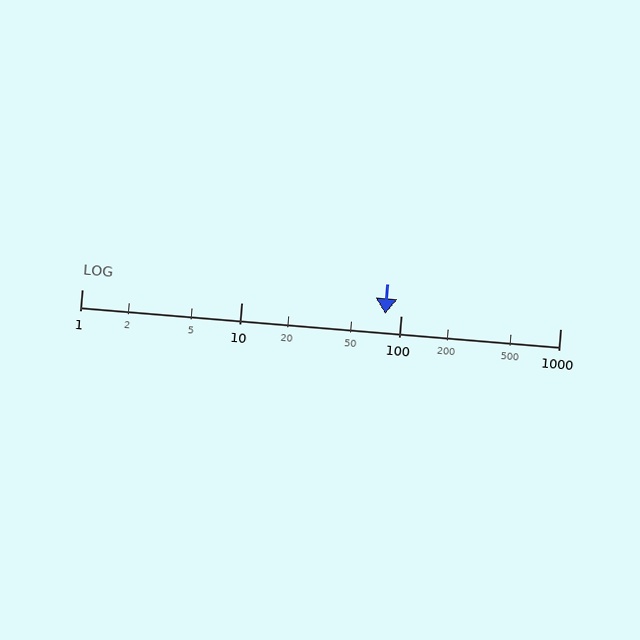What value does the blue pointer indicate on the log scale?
The pointer indicates approximately 80.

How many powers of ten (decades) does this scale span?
The scale spans 3 decades, from 1 to 1000.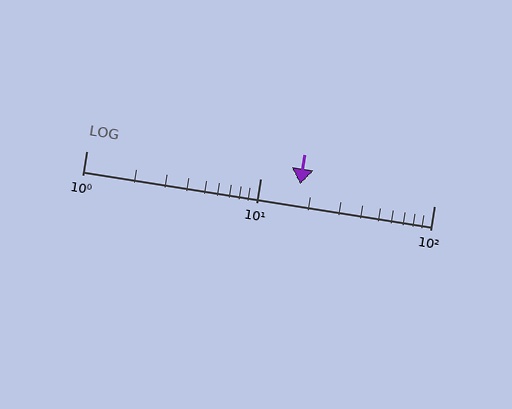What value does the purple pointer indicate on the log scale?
The pointer indicates approximately 17.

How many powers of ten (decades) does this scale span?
The scale spans 2 decades, from 1 to 100.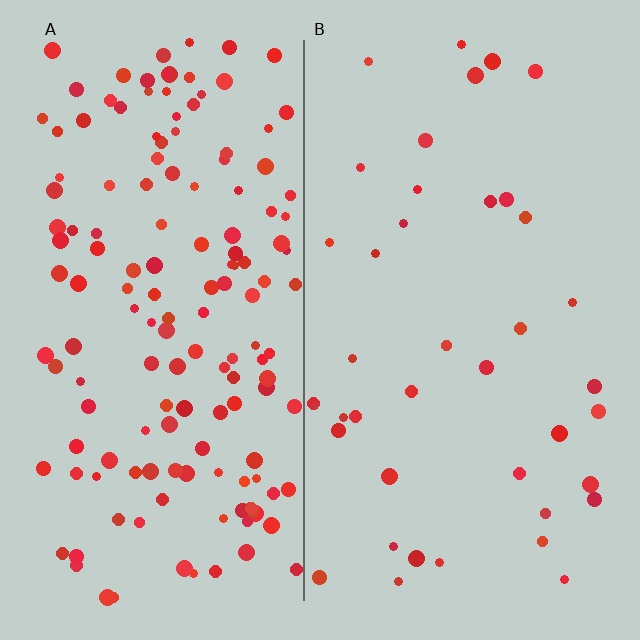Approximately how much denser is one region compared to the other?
Approximately 3.7× — region A over region B.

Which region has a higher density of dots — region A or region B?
A (the left).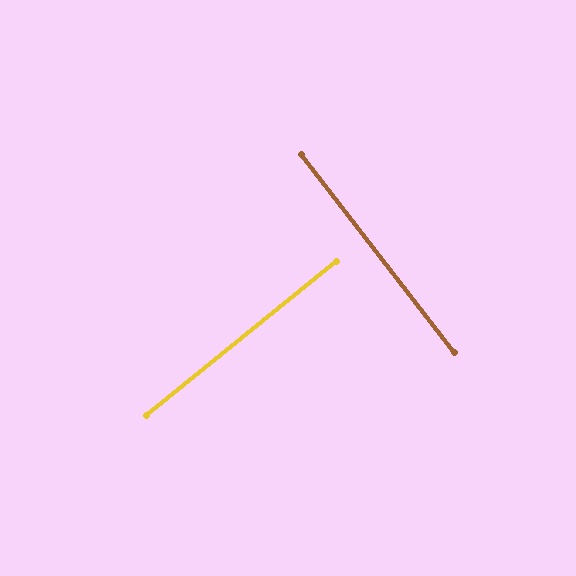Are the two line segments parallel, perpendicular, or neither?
Perpendicular — they meet at approximately 89°.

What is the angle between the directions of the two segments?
Approximately 89 degrees.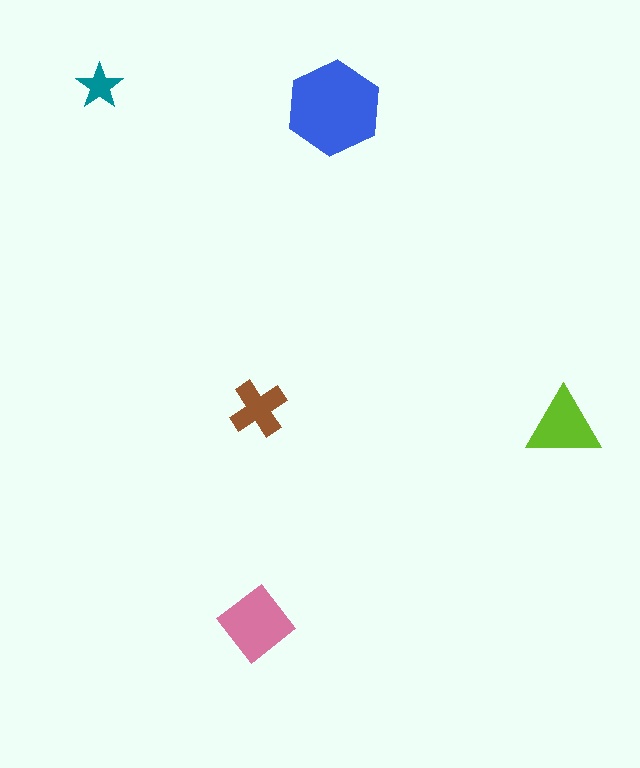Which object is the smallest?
The teal star.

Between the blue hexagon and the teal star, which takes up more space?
The blue hexagon.